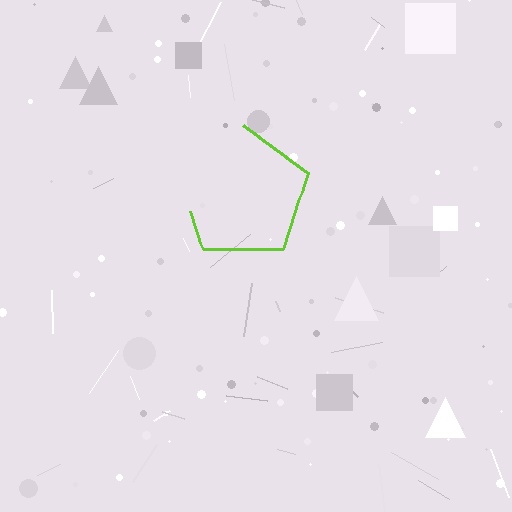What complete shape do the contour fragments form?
The contour fragments form a pentagon.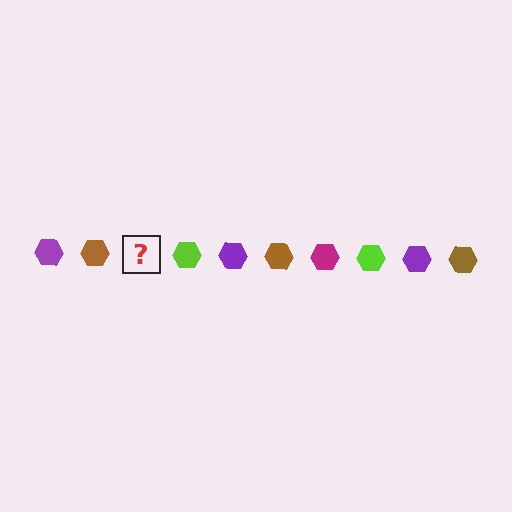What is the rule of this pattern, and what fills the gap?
The rule is that the pattern cycles through purple, brown, magenta, lime hexagons. The gap should be filled with a magenta hexagon.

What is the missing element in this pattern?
The missing element is a magenta hexagon.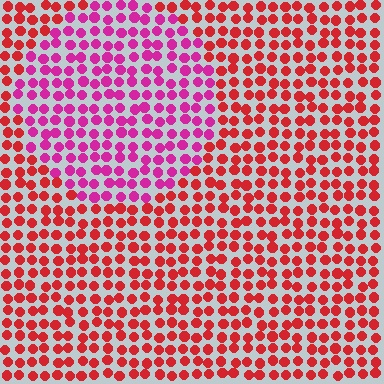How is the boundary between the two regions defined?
The boundary is defined purely by a slight shift in hue (about 40 degrees). Spacing, size, and orientation are identical on both sides.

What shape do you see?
I see a circle.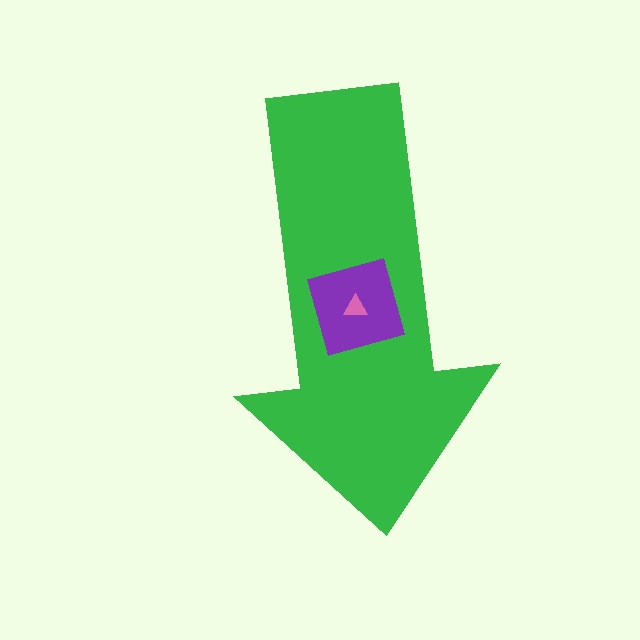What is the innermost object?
The pink triangle.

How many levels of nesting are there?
3.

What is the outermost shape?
The green arrow.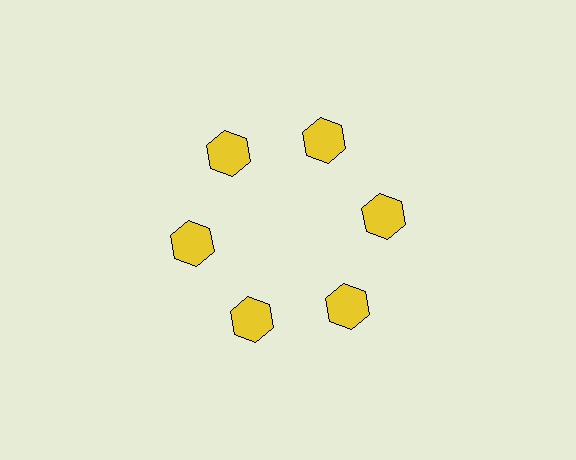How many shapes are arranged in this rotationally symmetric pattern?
There are 6 shapes, arranged in 6 groups of 1.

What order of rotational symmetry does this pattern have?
This pattern has 6-fold rotational symmetry.